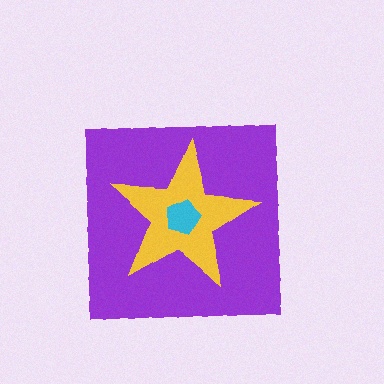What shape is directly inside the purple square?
The yellow star.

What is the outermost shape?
The purple square.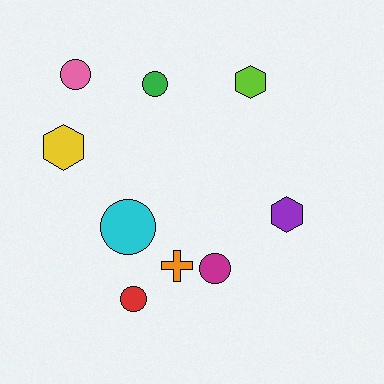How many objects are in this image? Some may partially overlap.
There are 9 objects.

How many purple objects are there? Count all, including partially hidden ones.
There is 1 purple object.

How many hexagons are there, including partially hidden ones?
There are 3 hexagons.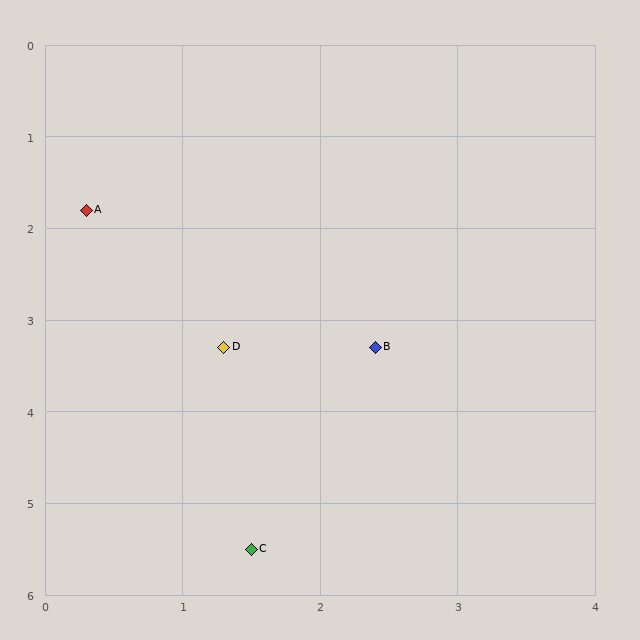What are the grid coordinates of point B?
Point B is at approximately (2.4, 3.3).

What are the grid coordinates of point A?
Point A is at approximately (0.3, 1.8).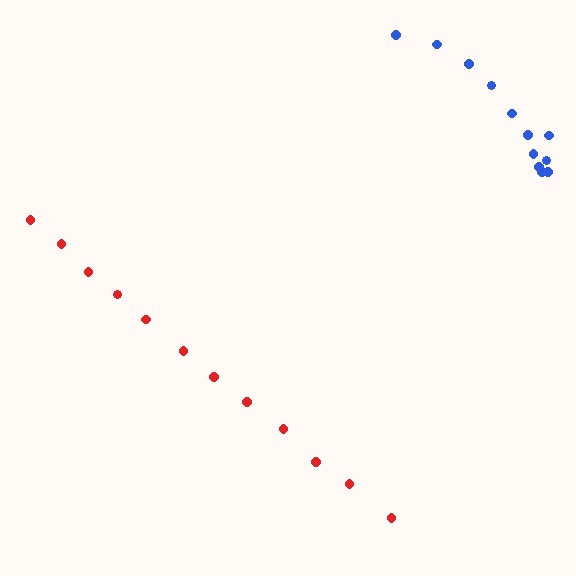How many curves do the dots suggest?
There are 2 distinct paths.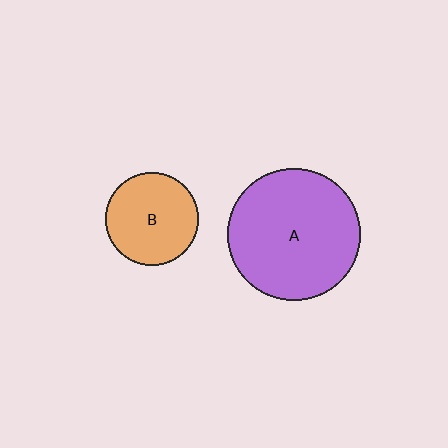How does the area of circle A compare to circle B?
Approximately 2.0 times.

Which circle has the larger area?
Circle A (purple).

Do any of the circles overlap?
No, none of the circles overlap.